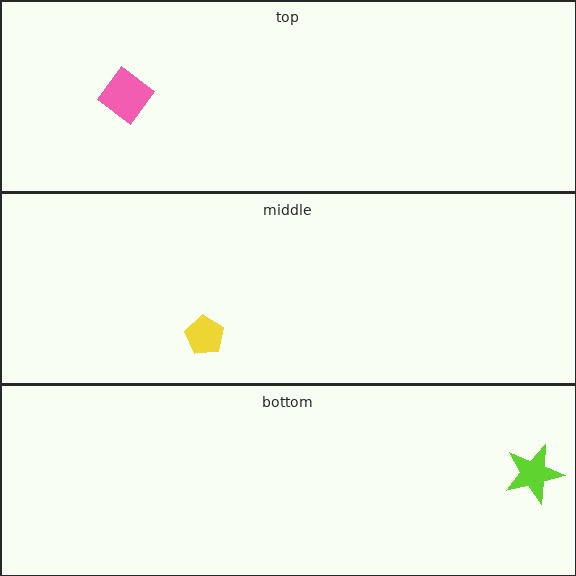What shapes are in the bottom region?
The lime star.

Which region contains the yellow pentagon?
The middle region.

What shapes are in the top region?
The pink diamond.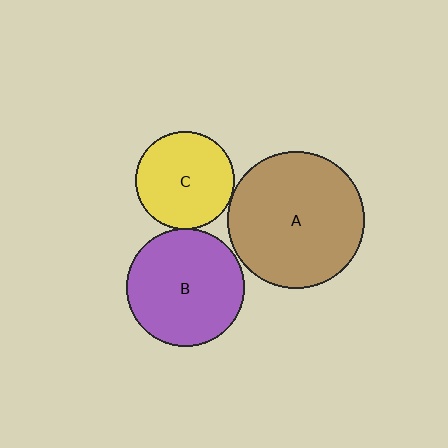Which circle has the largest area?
Circle A (brown).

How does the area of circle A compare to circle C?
Approximately 1.9 times.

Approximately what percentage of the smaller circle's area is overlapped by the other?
Approximately 5%.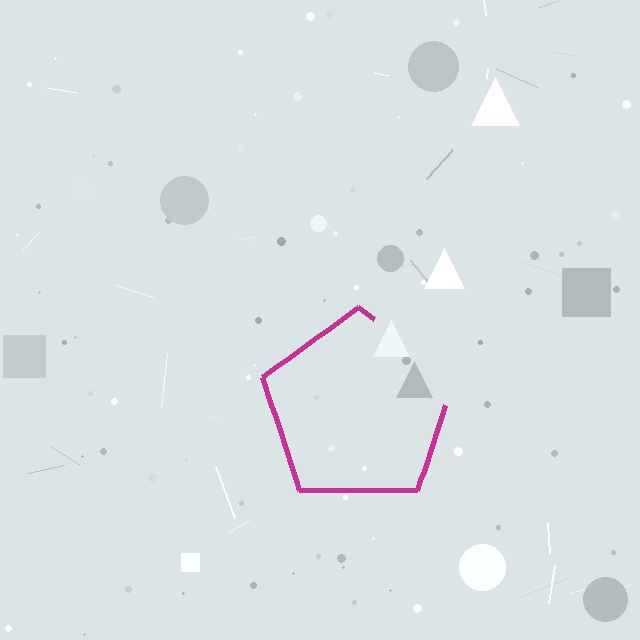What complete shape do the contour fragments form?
The contour fragments form a pentagon.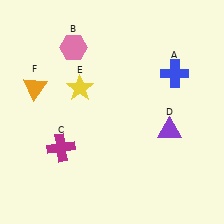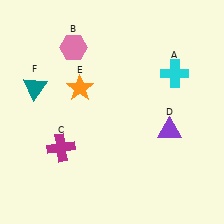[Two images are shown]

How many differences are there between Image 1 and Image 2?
There are 3 differences between the two images.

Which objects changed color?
A changed from blue to cyan. E changed from yellow to orange. F changed from orange to teal.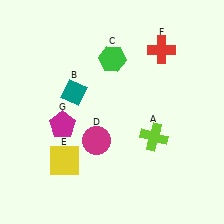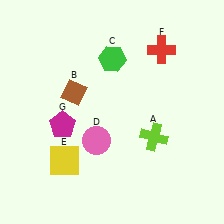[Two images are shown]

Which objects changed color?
B changed from teal to brown. D changed from magenta to pink.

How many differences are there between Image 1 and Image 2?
There are 2 differences between the two images.